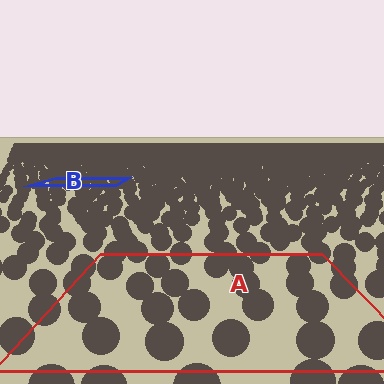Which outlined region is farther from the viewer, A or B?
Region B is farther from the viewer — the texture elements inside it appear smaller and more densely packed.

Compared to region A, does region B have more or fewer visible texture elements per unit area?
Region B has more texture elements per unit area — they are packed more densely because it is farther away.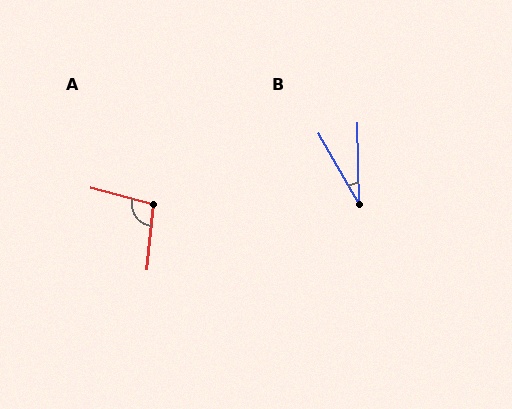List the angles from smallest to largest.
B (29°), A (100°).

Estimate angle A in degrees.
Approximately 100 degrees.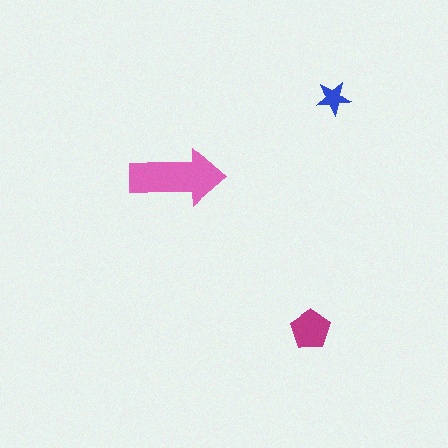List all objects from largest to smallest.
The pink arrow, the magenta pentagon, the blue star.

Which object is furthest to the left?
The pink arrow is leftmost.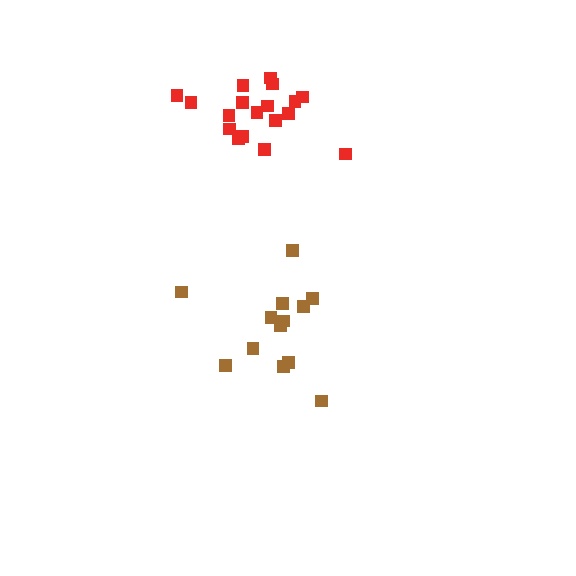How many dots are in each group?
Group 1: 13 dots, Group 2: 18 dots (31 total).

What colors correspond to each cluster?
The clusters are colored: brown, red.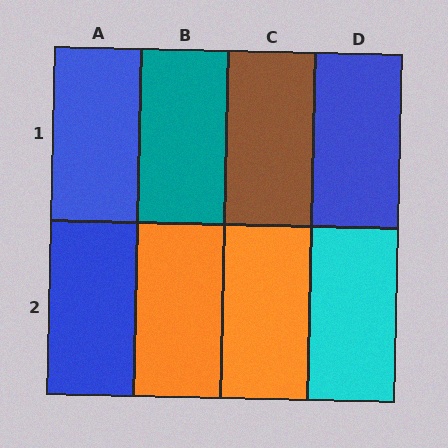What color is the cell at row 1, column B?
Teal.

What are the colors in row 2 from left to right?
Blue, orange, orange, cyan.